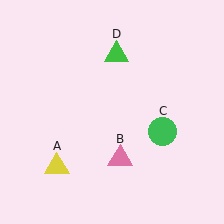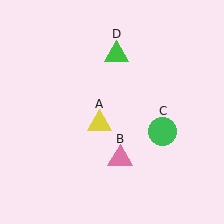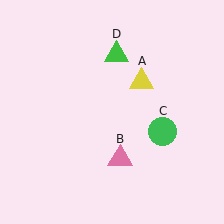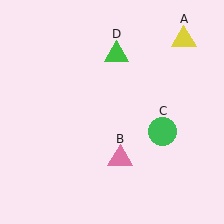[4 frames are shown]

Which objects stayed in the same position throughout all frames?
Pink triangle (object B) and green circle (object C) and green triangle (object D) remained stationary.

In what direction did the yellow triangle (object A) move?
The yellow triangle (object A) moved up and to the right.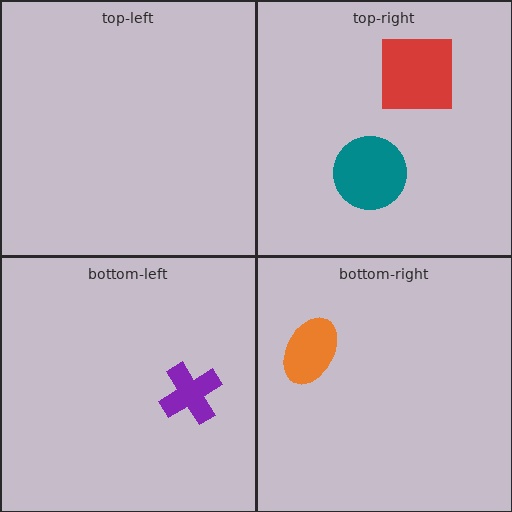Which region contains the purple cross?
The bottom-left region.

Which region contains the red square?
The top-right region.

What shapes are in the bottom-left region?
The purple cross.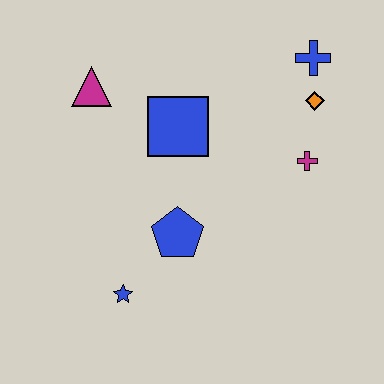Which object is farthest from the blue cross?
The blue star is farthest from the blue cross.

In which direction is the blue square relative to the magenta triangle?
The blue square is to the right of the magenta triangle.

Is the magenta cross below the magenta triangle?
Yes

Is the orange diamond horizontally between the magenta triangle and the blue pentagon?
No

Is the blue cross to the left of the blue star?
No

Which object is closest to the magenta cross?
The orange diamond is closest to the magenta cross.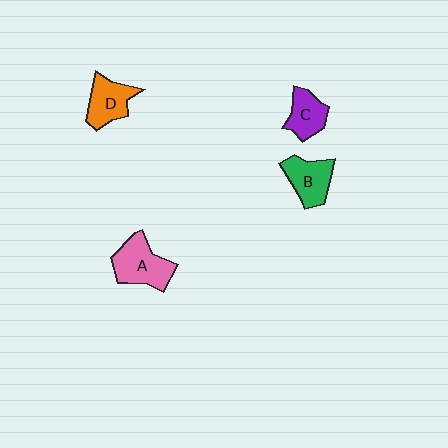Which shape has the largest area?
Shape A (pink).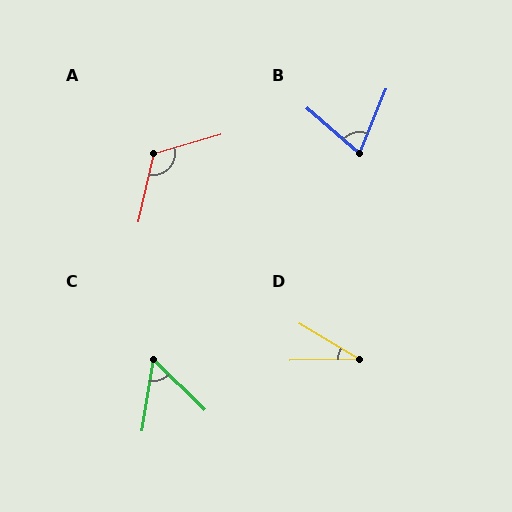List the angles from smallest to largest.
D (32°), C (55°), B (71°), A (119°).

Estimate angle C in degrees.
Approximately 55 degrees.